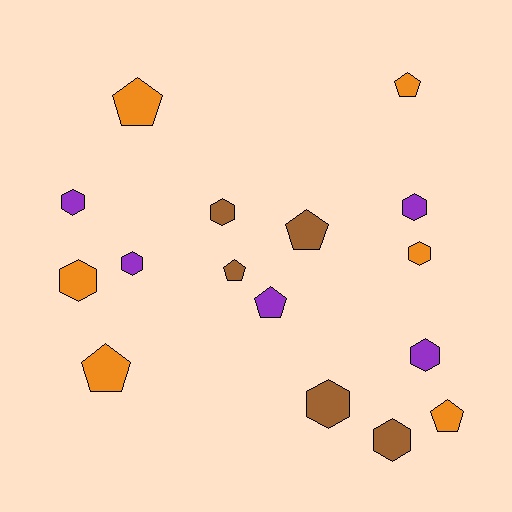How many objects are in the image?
There are 16 objects.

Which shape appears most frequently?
Hexagon, with 9 objects.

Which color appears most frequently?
Orange, with 6 objects.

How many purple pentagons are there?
There is 1 purple pentagon.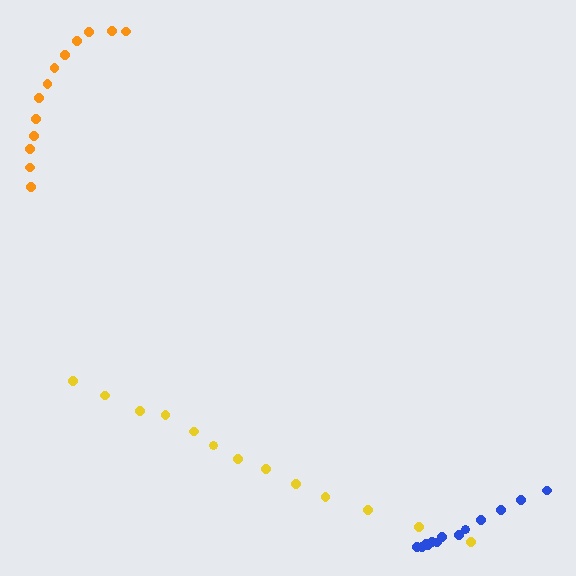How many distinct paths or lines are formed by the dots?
There are 3 distinct paths.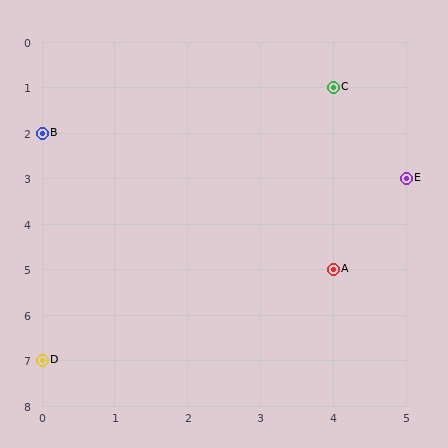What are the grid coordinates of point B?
Point B is at grid coordinates (0, 2).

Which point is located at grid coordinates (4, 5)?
Point A is at (4, 5).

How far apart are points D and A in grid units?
Points D and A are 4 columns and 2 rows apart (about 4.5 grid units diagonally).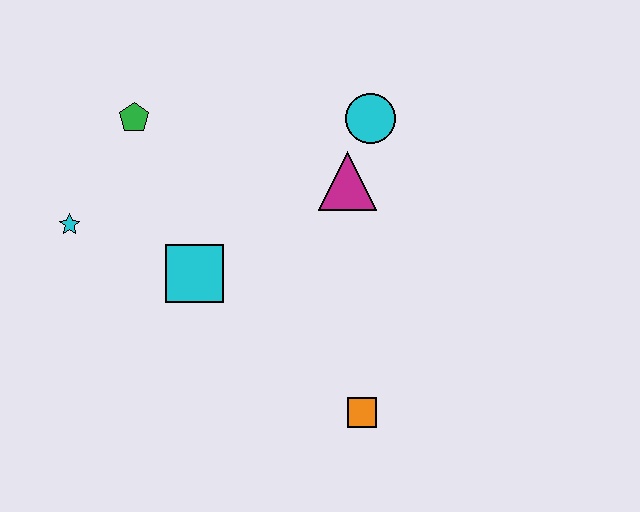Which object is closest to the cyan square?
The cyan star is closest to the cyan square.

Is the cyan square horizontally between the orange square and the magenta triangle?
No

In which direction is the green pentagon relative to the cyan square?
The green pentagon is above the cyan square.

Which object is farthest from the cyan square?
The cyan circle is farthest from the cyan square.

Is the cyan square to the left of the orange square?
Yes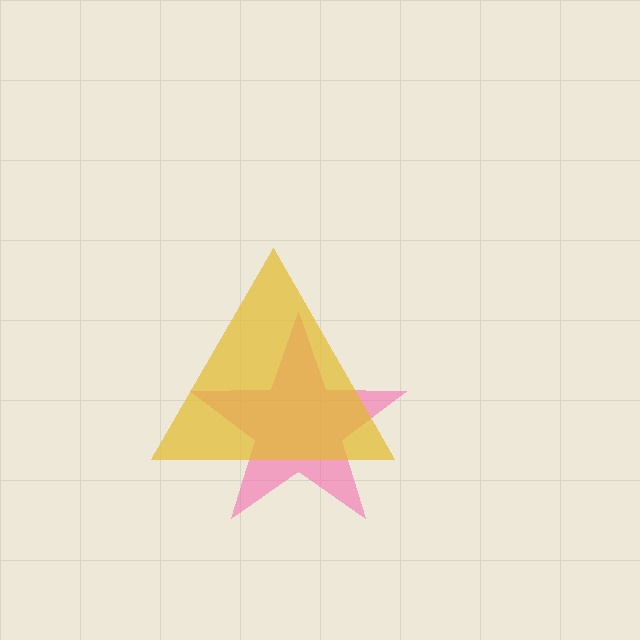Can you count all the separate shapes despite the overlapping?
Yes, there are 2 separate shapes.